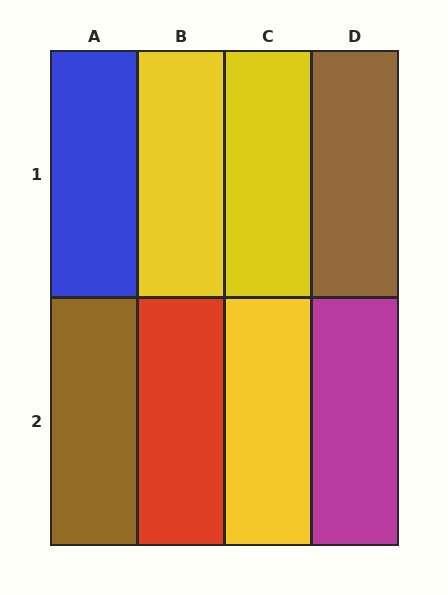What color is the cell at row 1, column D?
Brown.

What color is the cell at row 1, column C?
Yellow.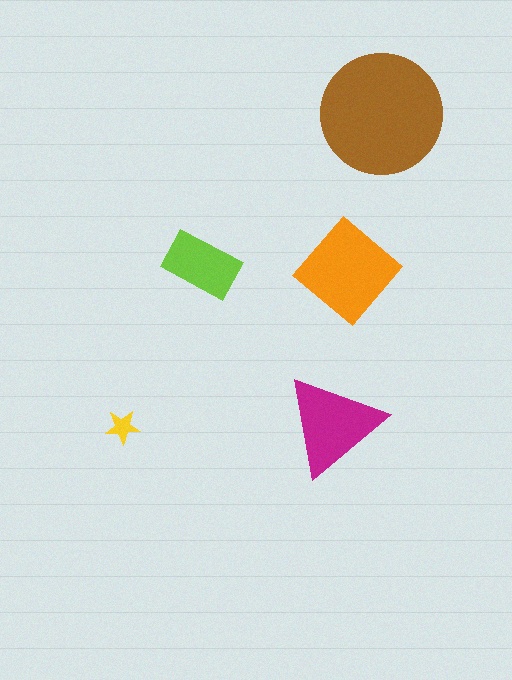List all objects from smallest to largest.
The yellow star, the lime rectangle, the magenta triangle, the orange diamond, the brown circle.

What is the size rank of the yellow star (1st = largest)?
5th.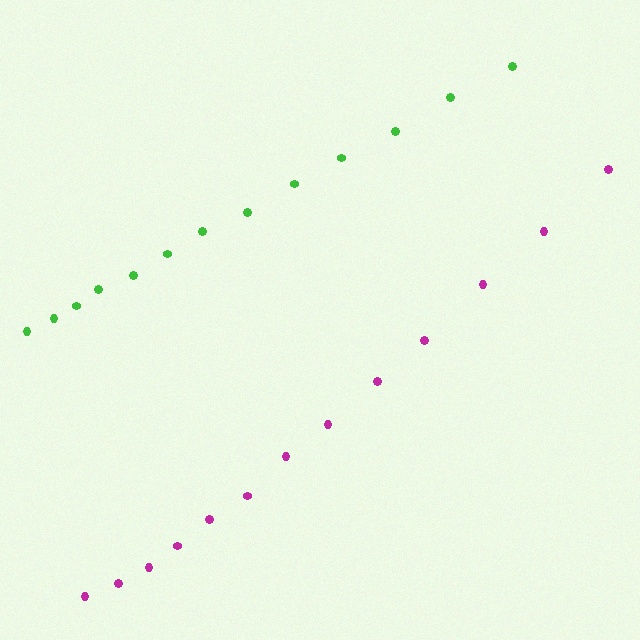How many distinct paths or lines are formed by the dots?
There are 2 distinct paths.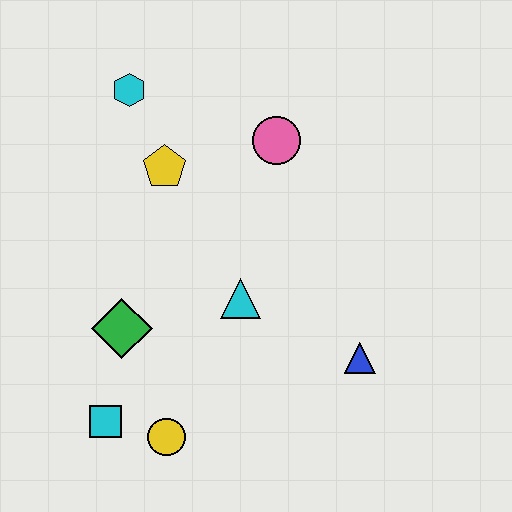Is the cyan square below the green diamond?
Yes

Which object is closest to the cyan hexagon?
The yellow pentagon is closest to the cyan hexagon.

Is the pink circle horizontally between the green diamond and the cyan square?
No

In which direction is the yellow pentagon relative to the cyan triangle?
The yellow pentagon is above the cyan triangle.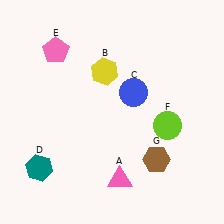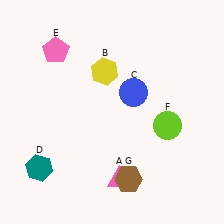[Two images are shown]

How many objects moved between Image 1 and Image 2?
1 object moved between the two images.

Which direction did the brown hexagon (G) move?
The brown hexagon (G) moved left.